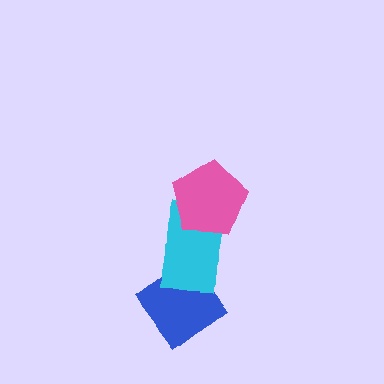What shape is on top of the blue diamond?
The cyan rectangle is on top of the blue diamond.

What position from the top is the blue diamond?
The blue diamond is 3rd from the top.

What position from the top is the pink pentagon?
The pink pentagon is 1st from the top.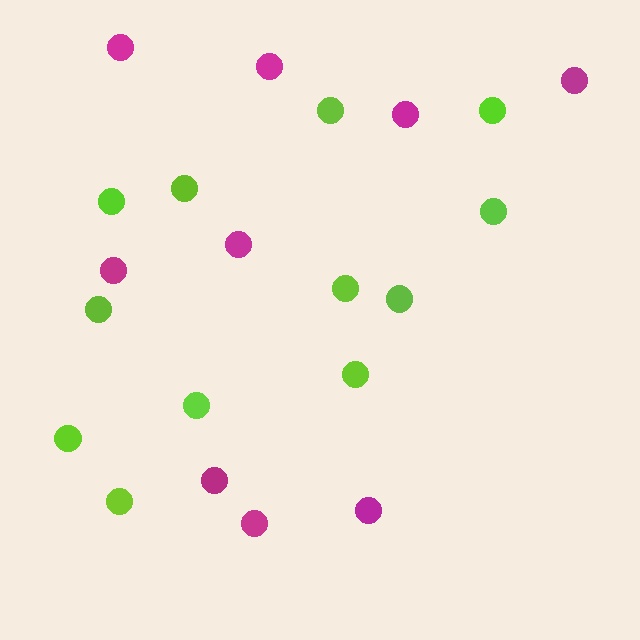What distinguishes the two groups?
There are 2 groups: one group of magenta circles (9) and one group of lime circles (12).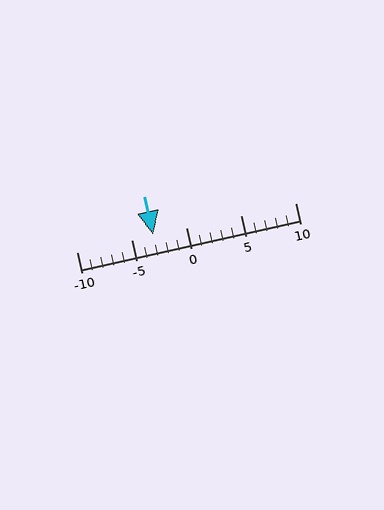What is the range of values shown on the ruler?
The ruler shows values from -10 to 10.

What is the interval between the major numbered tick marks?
The major tick marks are spaced 5 units apart.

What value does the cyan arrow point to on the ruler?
The cyan arrow points to approximately -3.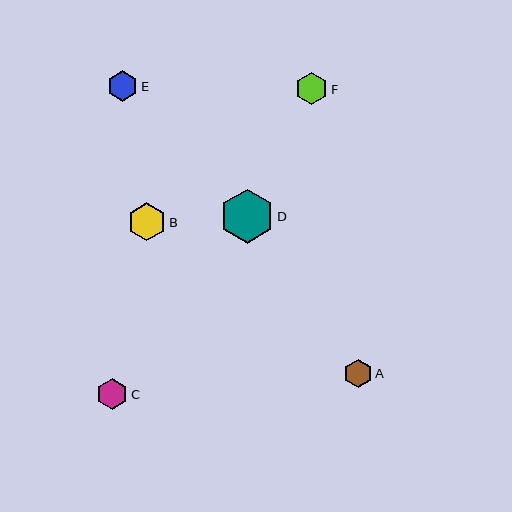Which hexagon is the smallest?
Hexagon A is the smallest with a size of approximately 29 pixels.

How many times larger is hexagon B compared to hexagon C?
Hexagon B is approximately 1.2 times the size of hexagon C.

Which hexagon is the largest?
Hexagon D is the largest with a size of approximately 54 pixels.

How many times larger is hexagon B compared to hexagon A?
Hexagon B is approximately 1.3 times the size of hexagon A.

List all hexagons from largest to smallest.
From largest to smallest: D, B, F, C, E, A.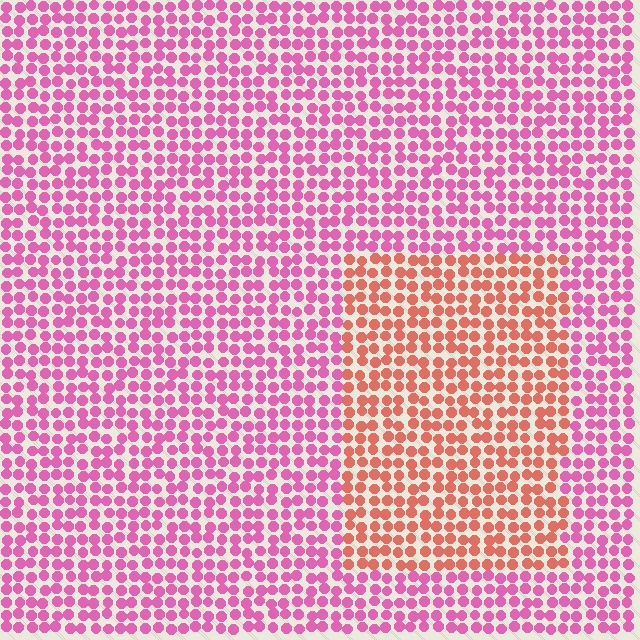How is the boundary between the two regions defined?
The boundary is defined purely by a slight shift in hue (about 44 degrees). Spacing, size, and orientation are identical on both sides.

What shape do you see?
I see a rectangle.